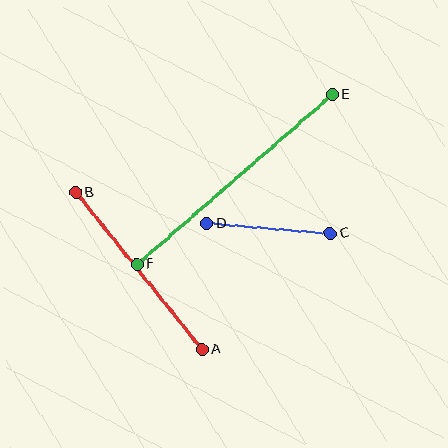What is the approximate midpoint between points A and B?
The midpoint is at approximately (139, 271) pixels.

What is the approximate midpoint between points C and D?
The midpoint is at approximately (269, 228) pixels.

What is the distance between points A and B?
The distance is approximately 201 pixels.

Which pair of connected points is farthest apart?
Points E and F are farthest apart.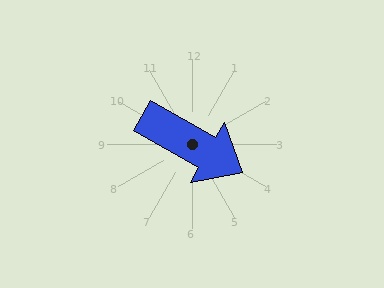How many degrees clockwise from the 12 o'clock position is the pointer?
Approximately 119 degrees.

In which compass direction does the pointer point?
Southeast.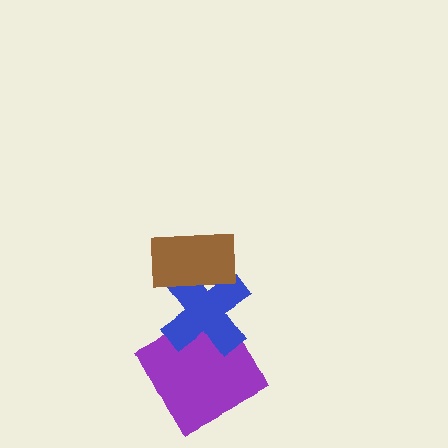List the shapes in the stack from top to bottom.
From top to bottom: the brown rectangle, the blue cross, the purple square.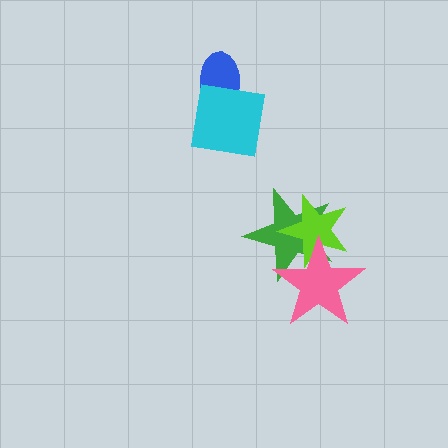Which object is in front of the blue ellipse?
The cyan square is in front of the blue ellipse.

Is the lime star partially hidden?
Yes, it is partially covered by another shape.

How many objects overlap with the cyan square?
1 object overlaps with the cyan square.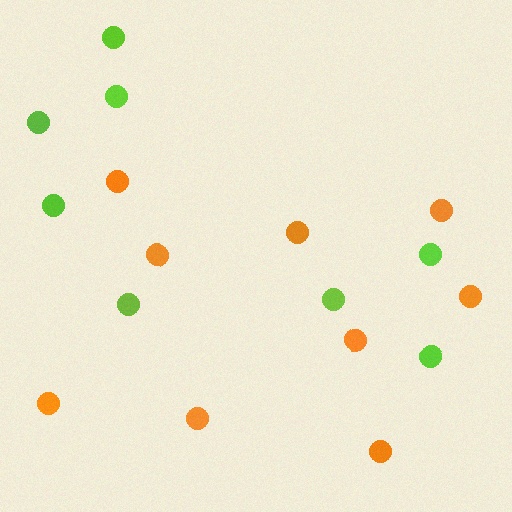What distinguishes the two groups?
There are 2 groups: one group of lime circles (8) and one group of orange circles (9).